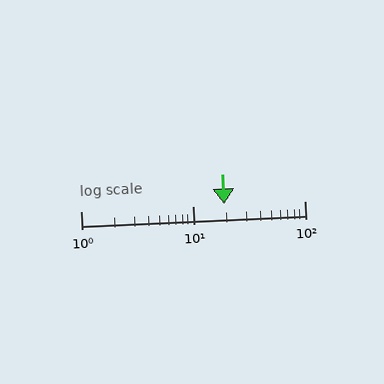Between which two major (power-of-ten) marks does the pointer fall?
The pointer is between 10 and 100.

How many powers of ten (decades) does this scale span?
The scale spans 2 decades, from 1 to 100.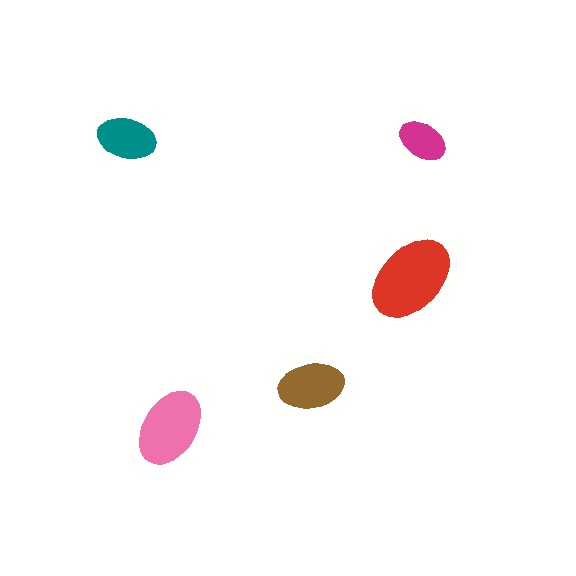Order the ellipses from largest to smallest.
the red one, the pink one, the brown one, the teal one, the magenta one.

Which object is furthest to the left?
The teal ellipse is leftmost.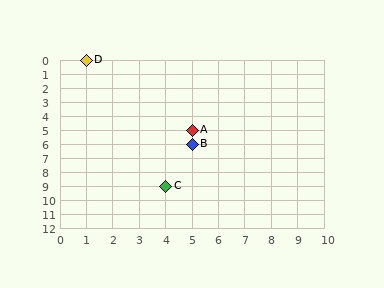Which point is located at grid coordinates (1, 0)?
Point D is at (1, 0).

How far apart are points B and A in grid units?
Points B and A are 1 row apart.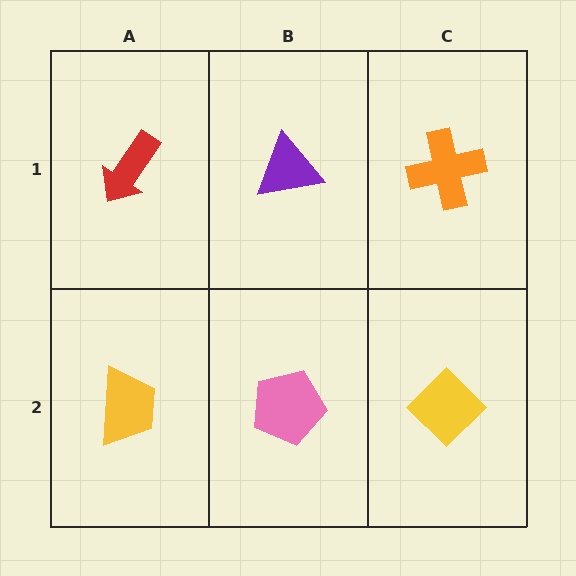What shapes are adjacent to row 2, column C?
An orange cross (row 1, column C), a pink pentagon (row 2, column B).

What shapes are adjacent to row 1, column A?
A yellow trapezoid (row 2, column A), a purple triangle (row 1, column B).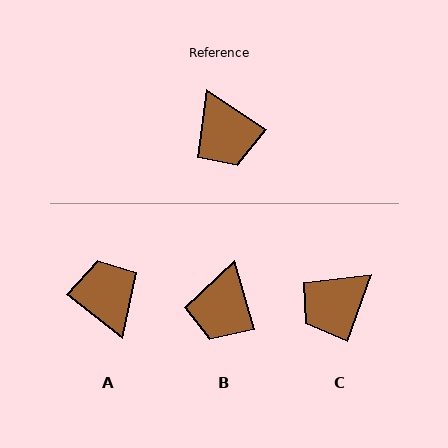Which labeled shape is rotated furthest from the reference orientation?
A, about 176 degrees away.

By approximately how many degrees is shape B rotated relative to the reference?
Approximately 40 degrees clockwise.